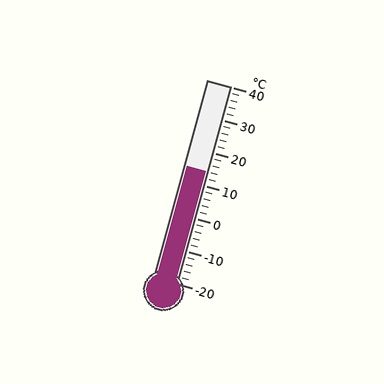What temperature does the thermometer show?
The thermometer shows approximately 14°C.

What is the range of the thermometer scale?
The thermometer scale ranges from -20°C to 40°C.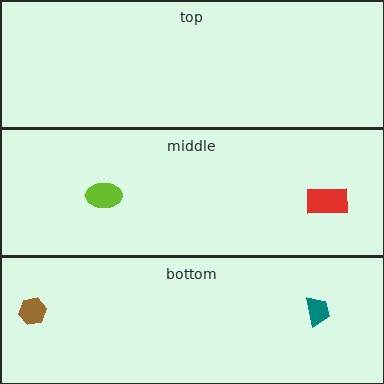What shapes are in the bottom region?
The brown hexagon, the teal trapezoid.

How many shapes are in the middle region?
2.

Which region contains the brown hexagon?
The bottom region.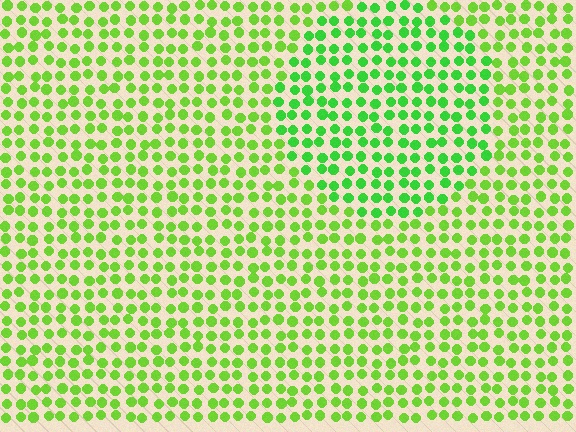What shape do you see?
I see a circle.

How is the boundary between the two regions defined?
The boundary is defined purely by a slight shift in hue (about 24 degrees). Spacing, size, and orientation are identical on both sides.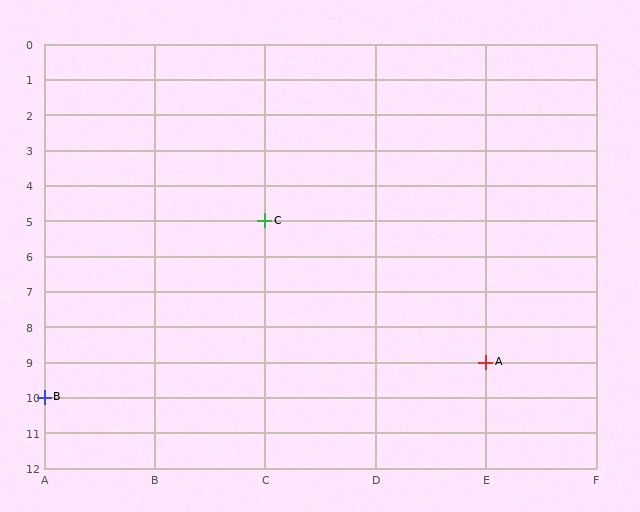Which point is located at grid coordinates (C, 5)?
Point C is at (C, 5).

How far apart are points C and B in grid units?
Points C and B are 2 columns and 5 rows apart (about 5.4 grid units diagonally).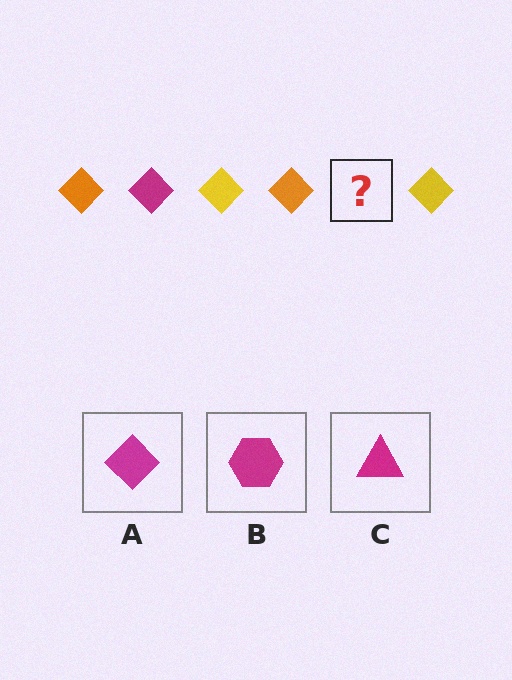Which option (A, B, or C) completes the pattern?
A.